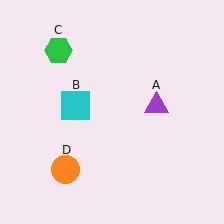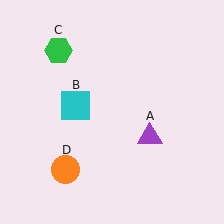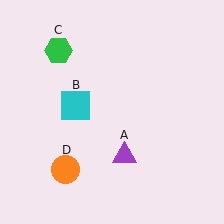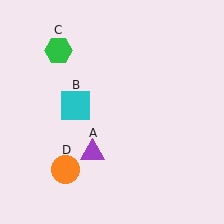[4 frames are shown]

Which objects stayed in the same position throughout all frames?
Cyan square (object B) and green hexagon (object C) and orange circle (object D) remained stationary.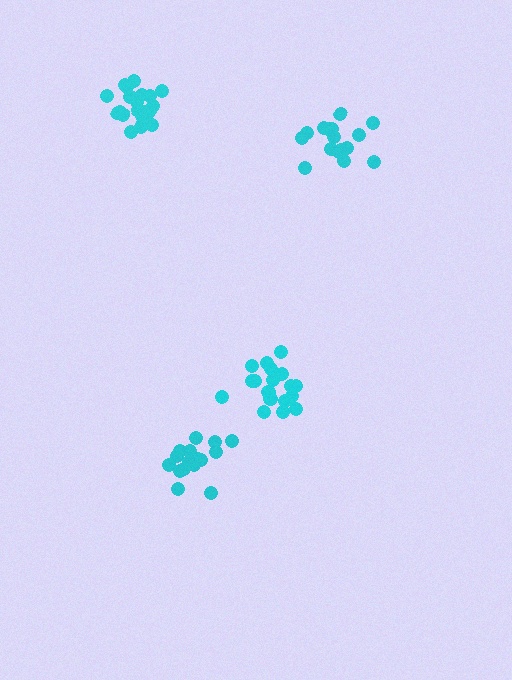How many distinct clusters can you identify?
There are 4 distinct clusters.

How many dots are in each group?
Group 1: 16 dots, Group 2: 18 dots, Group 3: 19 dots, Group 4: 21 dots (74 total).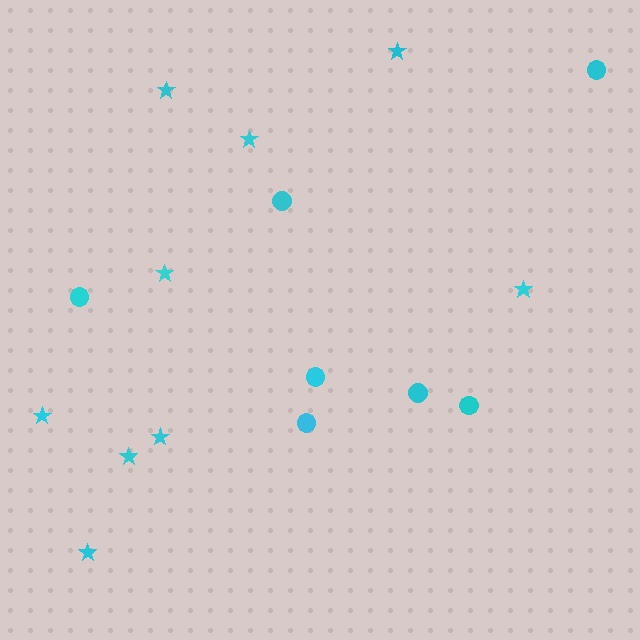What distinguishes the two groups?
There are 2 groups: one group of circles (7) and one group of stars (9).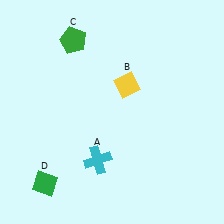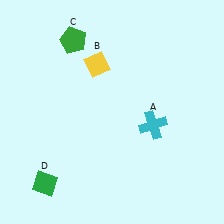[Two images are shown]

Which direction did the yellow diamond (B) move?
The yellow diamond (B) moved left.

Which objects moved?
The objects that moved are: the cyan cross (A), the yellow diamond (B).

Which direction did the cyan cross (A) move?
The cyan cross (A) moved right.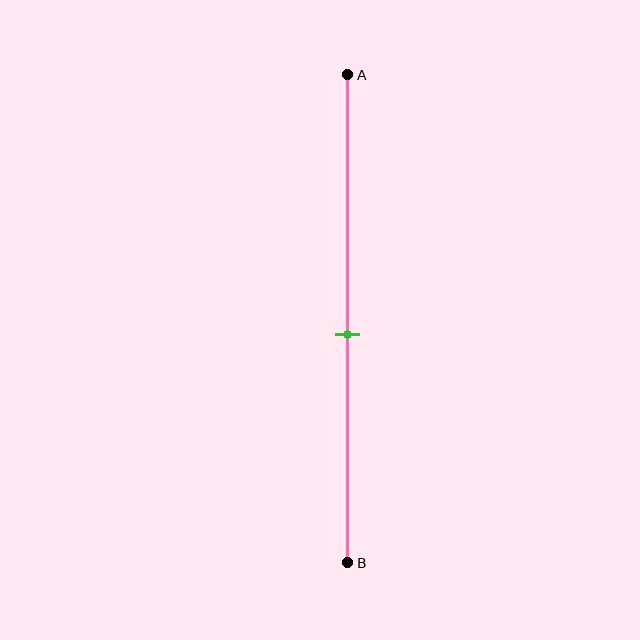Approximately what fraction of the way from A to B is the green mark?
The green mark is approximately 55% of the way from A to B.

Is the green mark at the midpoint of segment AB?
No, the mark is at about 55% from A, not at the 50% midpoint.